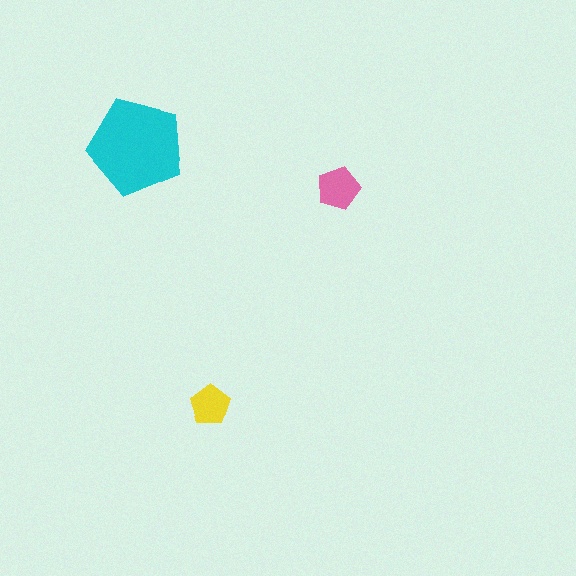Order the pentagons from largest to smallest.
the cyan one, the pink one, the yellow one.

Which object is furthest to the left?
The cyan pentagon is leftmost.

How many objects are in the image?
There are 3 objects in the image.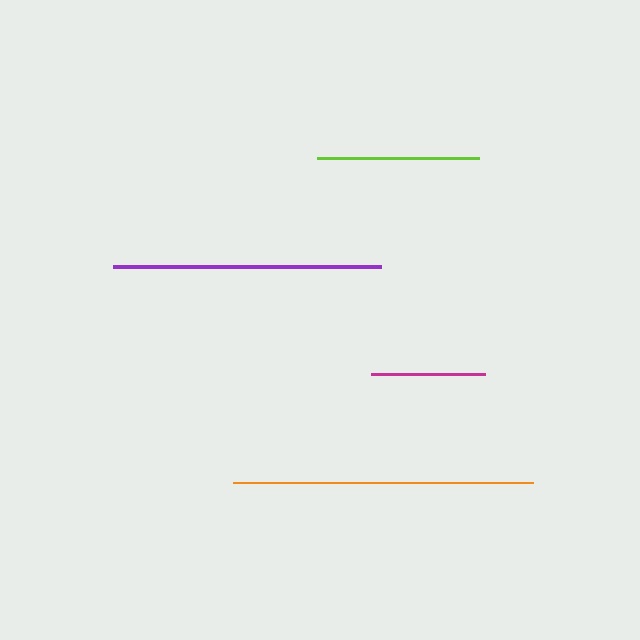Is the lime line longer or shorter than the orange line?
The orange line is longer than the lime line.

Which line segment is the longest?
The orange line is the longest at approximately 300 pixels.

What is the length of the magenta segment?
The magenta segment is approximately 114 pixels long.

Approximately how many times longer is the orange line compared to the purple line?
The orange line is approximately 1.1 times the length of the purple line.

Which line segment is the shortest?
The magenta line is the shortest at approximately 114 pixels.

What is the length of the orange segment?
The orange segment is approximately 300 pixels long.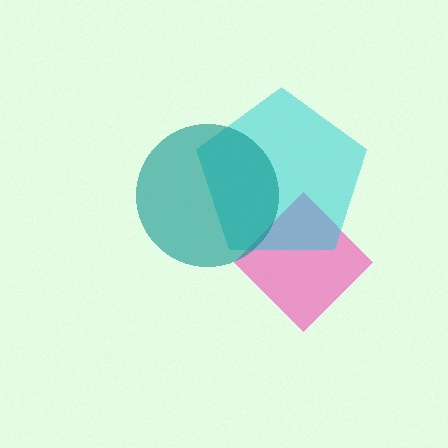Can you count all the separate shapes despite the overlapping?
Yes, there are 3 separate shapes.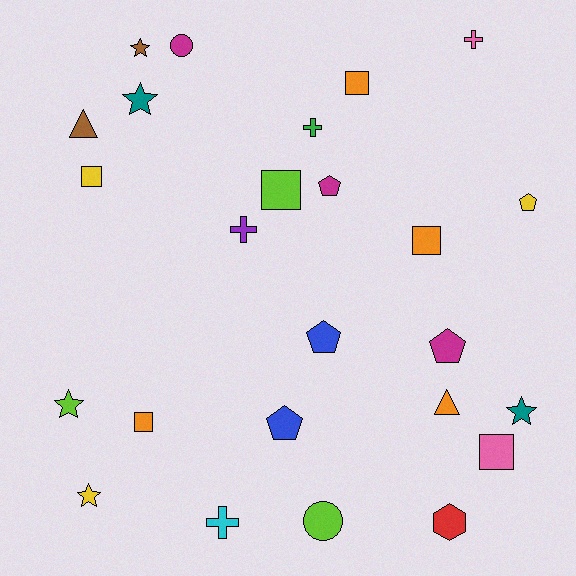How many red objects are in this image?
There is 1 red object.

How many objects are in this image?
There are 25 objects.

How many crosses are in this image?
There are 4 crosses.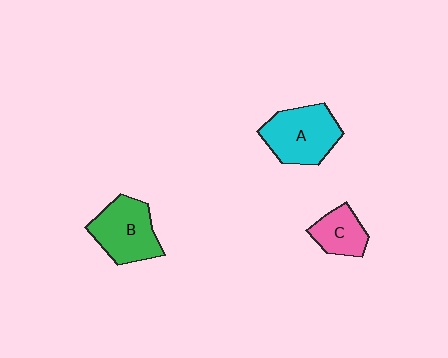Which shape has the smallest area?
Shape C (pink).